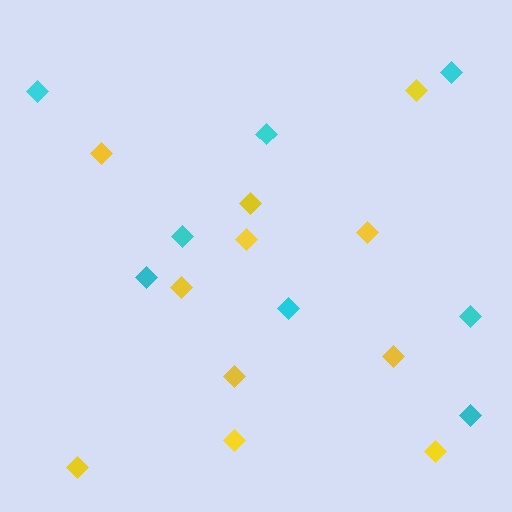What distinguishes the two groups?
There are 2 groups: one group of cyan diamonds (8) and one group of yellow diamonds (11).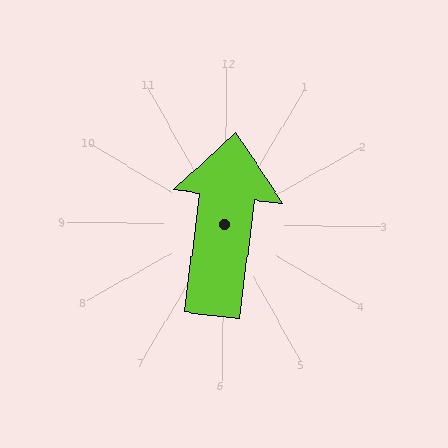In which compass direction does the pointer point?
North.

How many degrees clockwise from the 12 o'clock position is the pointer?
Approximately 7 degrees.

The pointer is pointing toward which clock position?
Roughly 12 o'clock.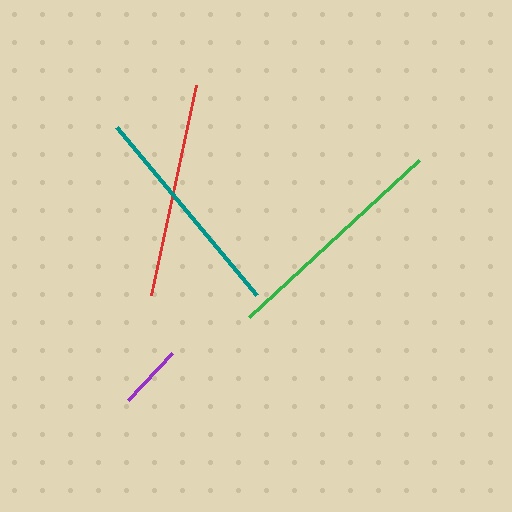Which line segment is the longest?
The green line is the longest at approximately 232 pixels.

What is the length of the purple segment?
The purple segment is approximately 65 pixels long.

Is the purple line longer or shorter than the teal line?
The teal line is longer than the purple line.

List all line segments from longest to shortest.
From longest to shortest: green, teal, red, purple.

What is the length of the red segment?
The red segment is approximately 214 pixels long.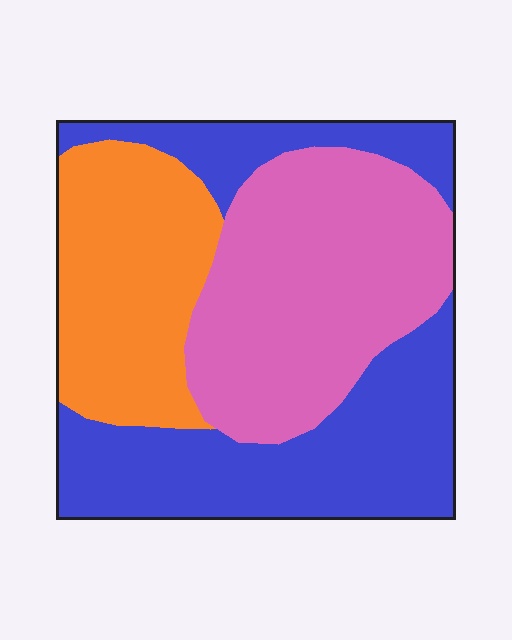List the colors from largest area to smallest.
From largest to smallest: blue, pink, orange.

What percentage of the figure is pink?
Pink takes up about three eighths (3/8) of the figure.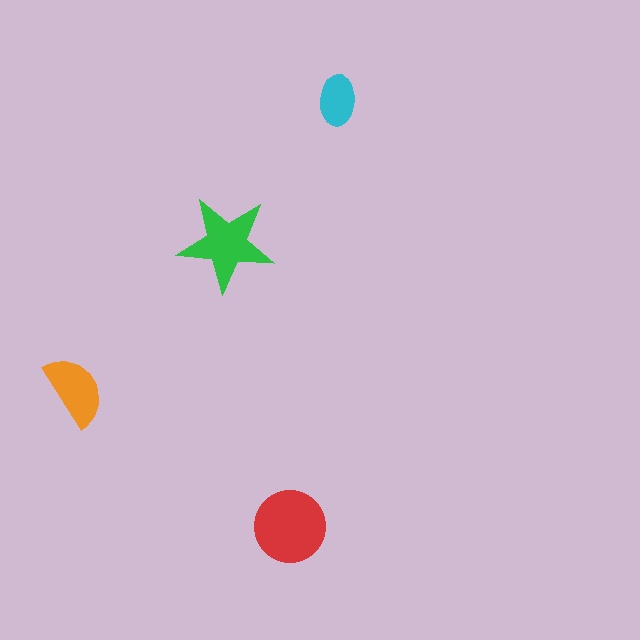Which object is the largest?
The red circle.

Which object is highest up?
The cyan ellipse is topmost.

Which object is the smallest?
The cyan ellipse.